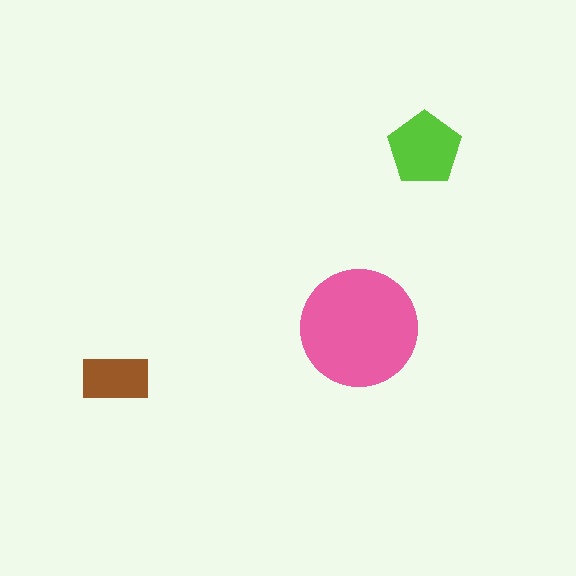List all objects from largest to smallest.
The pink circle, the lime pentagon, the brown rectangle.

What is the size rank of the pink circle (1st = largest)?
1st.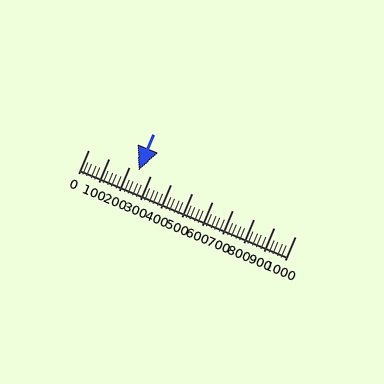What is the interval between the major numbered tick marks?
The major tick marks are spaced 100 units apart.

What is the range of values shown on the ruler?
The ruler shows values from 0 to 1000.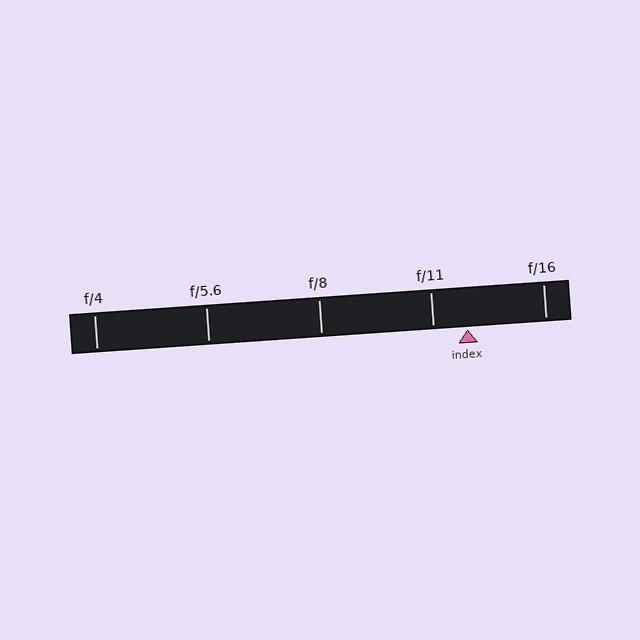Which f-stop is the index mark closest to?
The index mark is closest to f/11.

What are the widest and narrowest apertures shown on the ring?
The widest aperture shown is f/4 and the narrowest is f/16.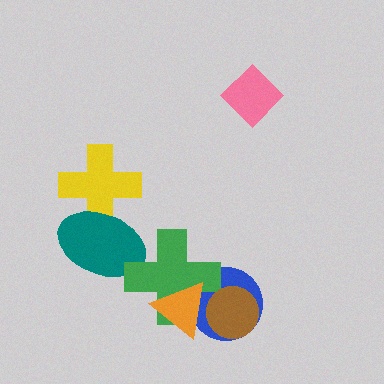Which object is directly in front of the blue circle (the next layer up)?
The green cross is directly in front of the blue circle.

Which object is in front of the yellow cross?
The teal ellipse is in front of the yellow cross.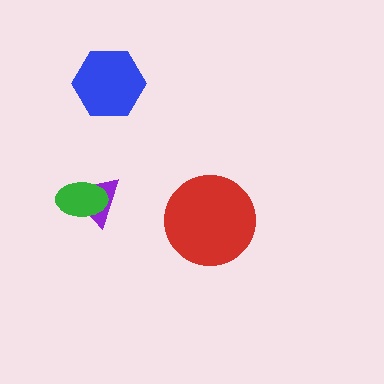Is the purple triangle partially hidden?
Yes, it is partially covered by another shape.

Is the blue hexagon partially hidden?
No, no other shape covers it.